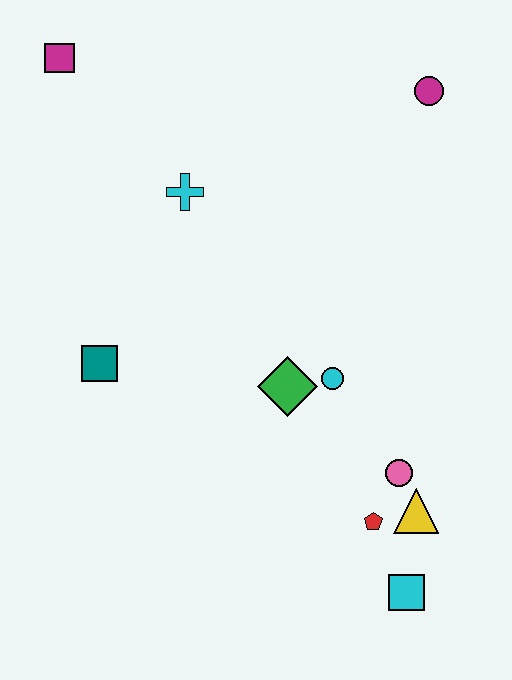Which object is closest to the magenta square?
The cyan cross is closest to the magenta square.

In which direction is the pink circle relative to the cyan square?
The pink circle is above the cyan square.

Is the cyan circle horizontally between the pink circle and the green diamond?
Yes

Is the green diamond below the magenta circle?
Yes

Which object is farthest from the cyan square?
The magenta square is farthest from the cyan square.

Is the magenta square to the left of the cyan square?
Yes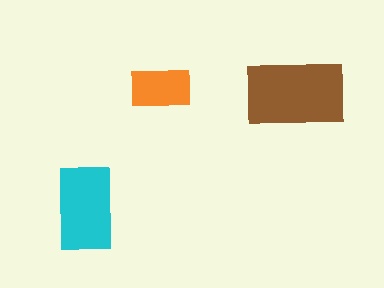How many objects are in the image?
There are 3 objects in the image.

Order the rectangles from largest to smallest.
the brown one, the cyan one, the orange one.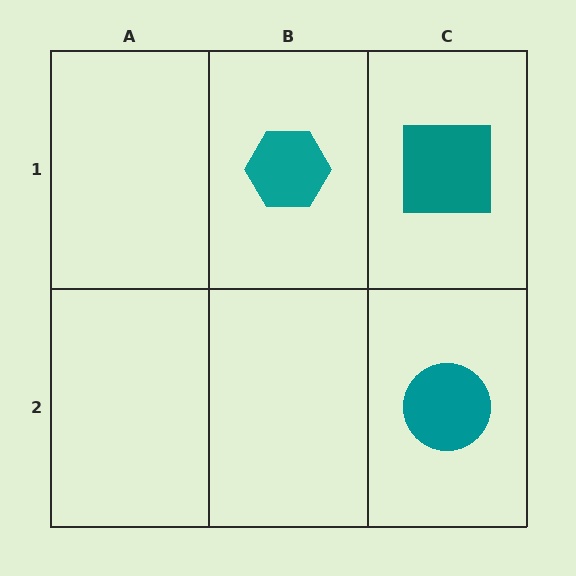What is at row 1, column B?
A teal hexagon.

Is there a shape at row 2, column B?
No, that cell is empty.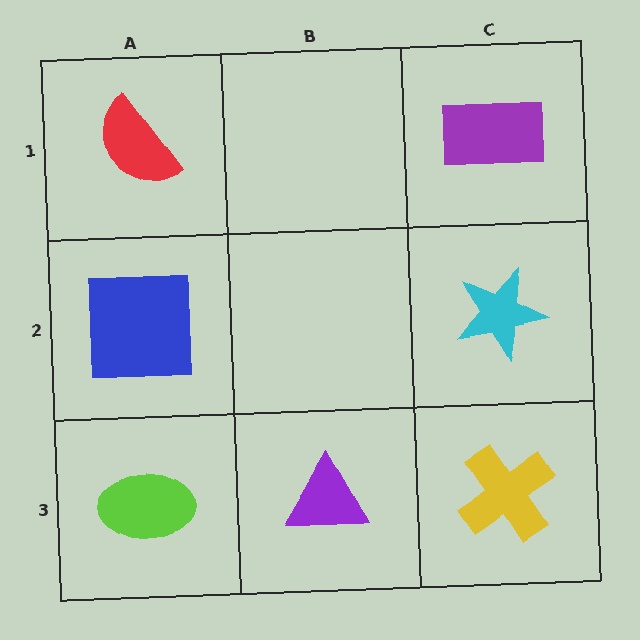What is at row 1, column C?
A purple rectangle.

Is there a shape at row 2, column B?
No, that cell is empty.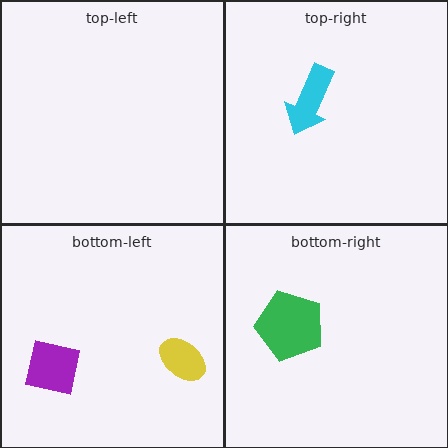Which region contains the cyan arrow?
The top-right region.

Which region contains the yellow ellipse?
The bottom-left region.